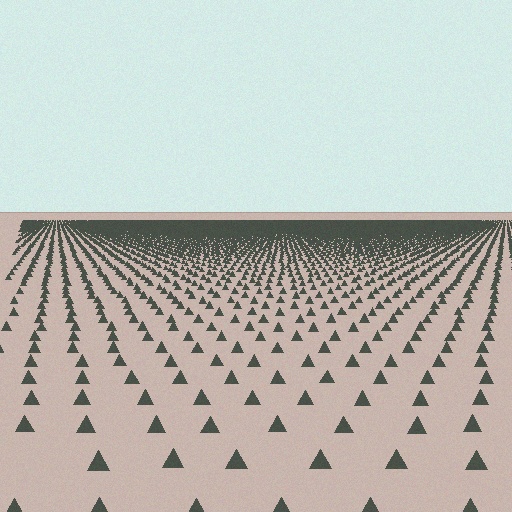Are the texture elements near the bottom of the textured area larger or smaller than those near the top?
Larger. Near the bottom, elements are closer to the viewer and appear at a bigger on-screen size.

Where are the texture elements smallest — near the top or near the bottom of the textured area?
Near the top.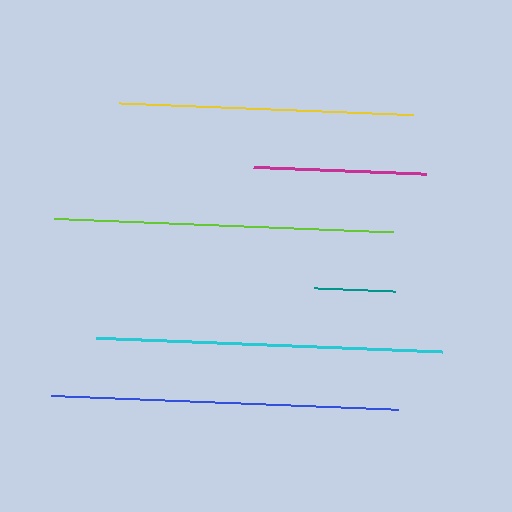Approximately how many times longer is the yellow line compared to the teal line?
The yellow line is approximately 3.6 times the length of the teal line.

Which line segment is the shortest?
The teal line is the shortest at approximately 81 pixels.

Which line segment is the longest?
The blue line is the longest at approximately 348 pixels.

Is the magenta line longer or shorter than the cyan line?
The cyan line is longer than the magenta line.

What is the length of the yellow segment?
The yellow segment is approximately 294 pixels long.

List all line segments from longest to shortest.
From longest to shortest: blue, cyan, lime, yellow, magenta, teal.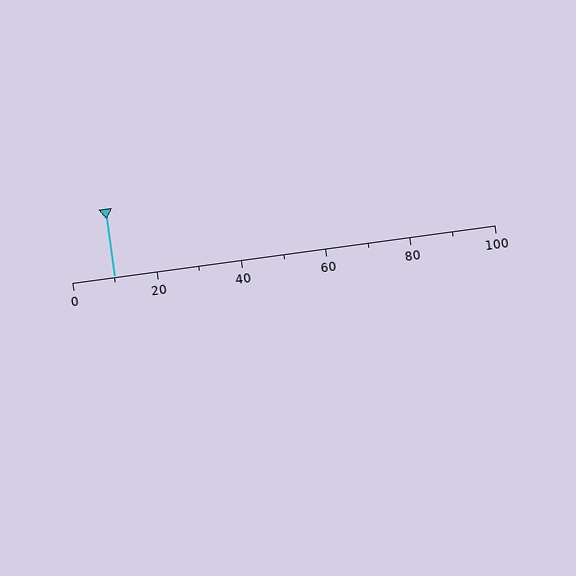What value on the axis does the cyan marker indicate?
The marker indicates approximately 10.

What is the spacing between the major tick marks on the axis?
The major ticks are spaced 20 apart.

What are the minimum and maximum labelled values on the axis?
The axis runs from 0 to 100.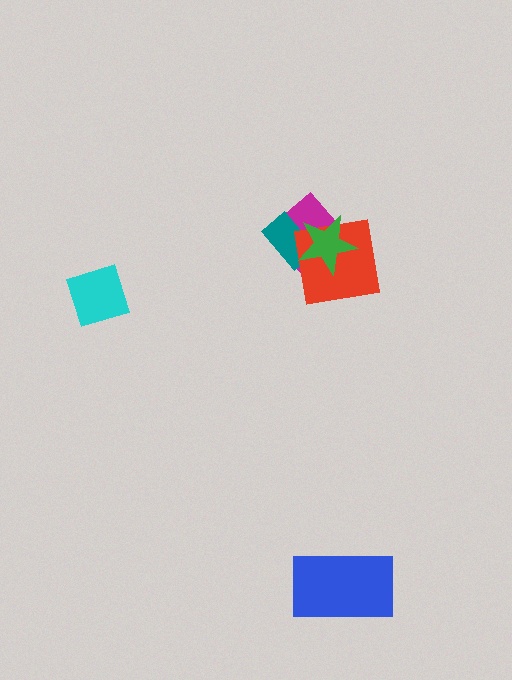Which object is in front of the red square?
The green star is in front of the red square.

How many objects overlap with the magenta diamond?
3 objects overlap with the magenta diamond.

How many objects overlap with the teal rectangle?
3 objects overlap with the teal rectangle.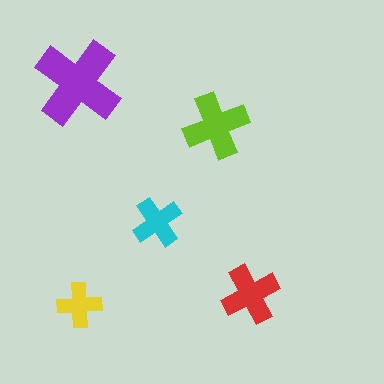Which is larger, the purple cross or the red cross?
The purple one.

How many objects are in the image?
There are 5 objects in the image.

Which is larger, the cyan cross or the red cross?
The red one.